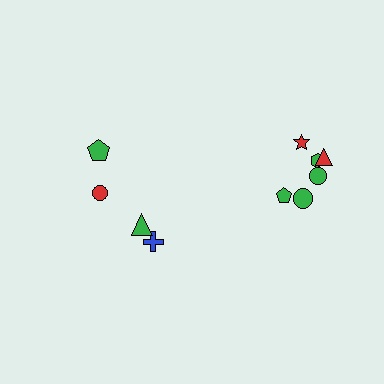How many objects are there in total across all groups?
There are 10 objects.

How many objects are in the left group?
There are 4 objects.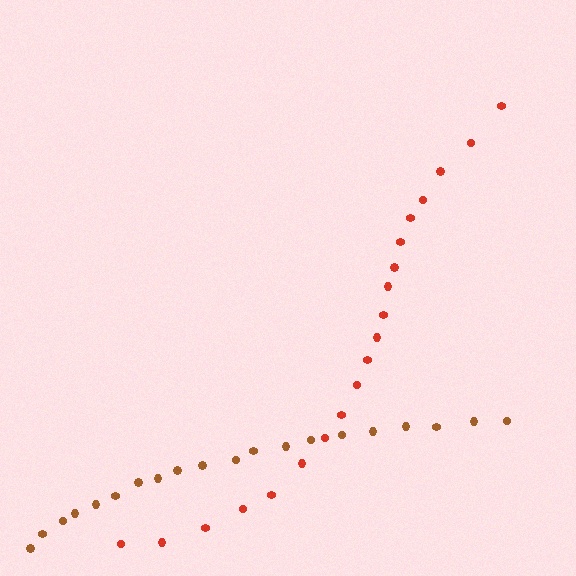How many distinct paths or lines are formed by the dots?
There are 2 distinct paths.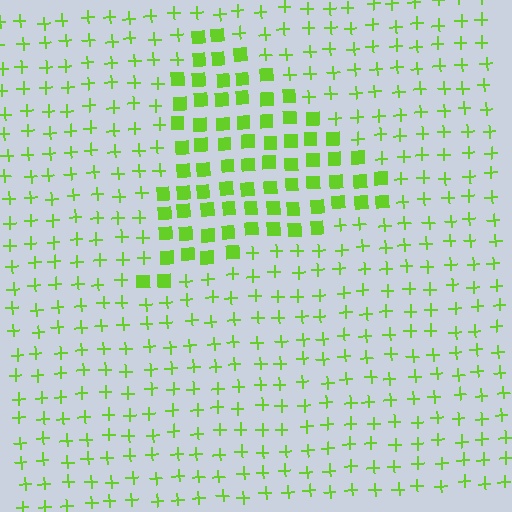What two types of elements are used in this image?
The image uses squares inside the triangle region and plus signs outside it.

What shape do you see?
I see a triangle.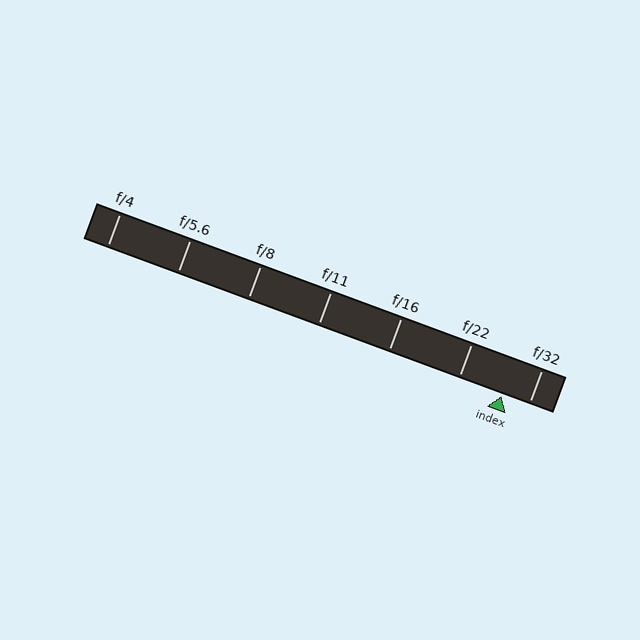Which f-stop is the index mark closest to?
The index mark is closest to f/32.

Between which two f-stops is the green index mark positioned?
The index mark is between f/22 and f/32.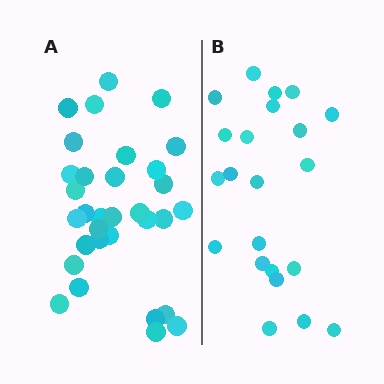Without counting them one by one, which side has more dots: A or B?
Region A (the left region) has more dots.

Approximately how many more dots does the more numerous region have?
Region A has roughly 10 or so more dots than region B.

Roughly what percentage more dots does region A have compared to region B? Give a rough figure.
About 45% more.